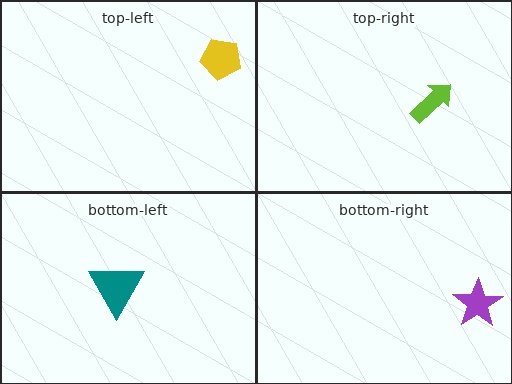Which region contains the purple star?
The bottom-right region.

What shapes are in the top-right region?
The lime arrow.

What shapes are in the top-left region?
The yellow pentagon.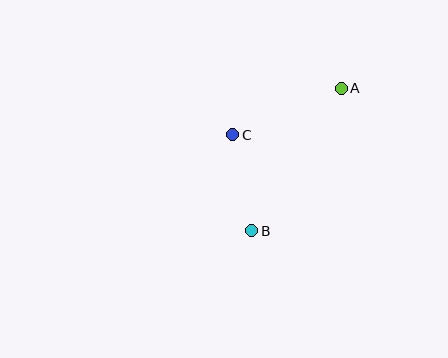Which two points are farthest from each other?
Points A and B are farthest from each other.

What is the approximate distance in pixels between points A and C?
The distance between A and C is approximately 118 pixels.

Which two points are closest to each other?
Points B and C are closest to each other.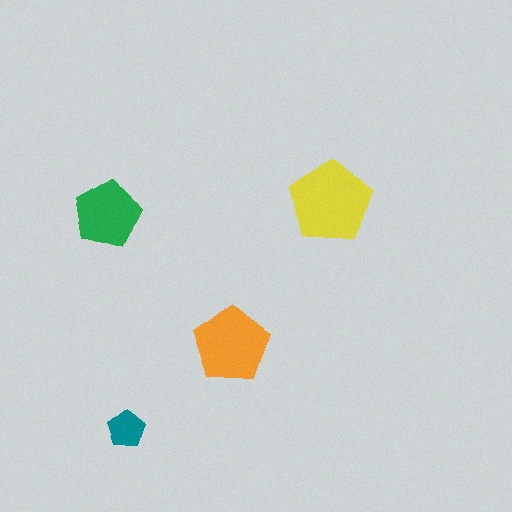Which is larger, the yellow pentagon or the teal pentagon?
The yellow one.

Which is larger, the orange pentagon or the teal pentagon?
The orange one.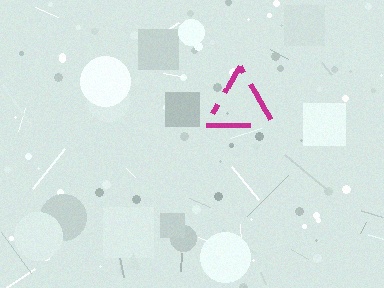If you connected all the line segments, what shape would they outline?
They would outline a triangle.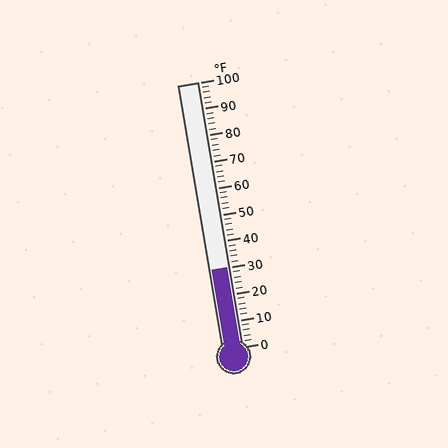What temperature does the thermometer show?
The thermometer shows approximately 30°F.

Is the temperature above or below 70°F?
The temperature is below 70°F.